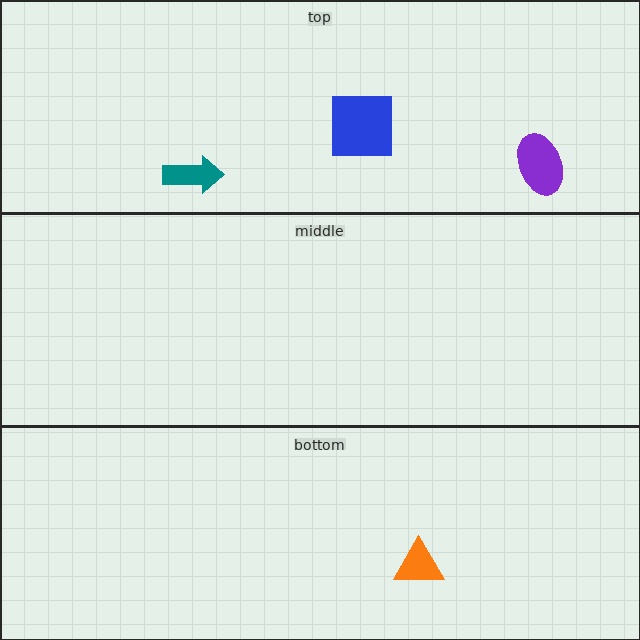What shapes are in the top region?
The blue square, the purple ellipse, the teal arrow.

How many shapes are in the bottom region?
1.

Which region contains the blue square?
The top region.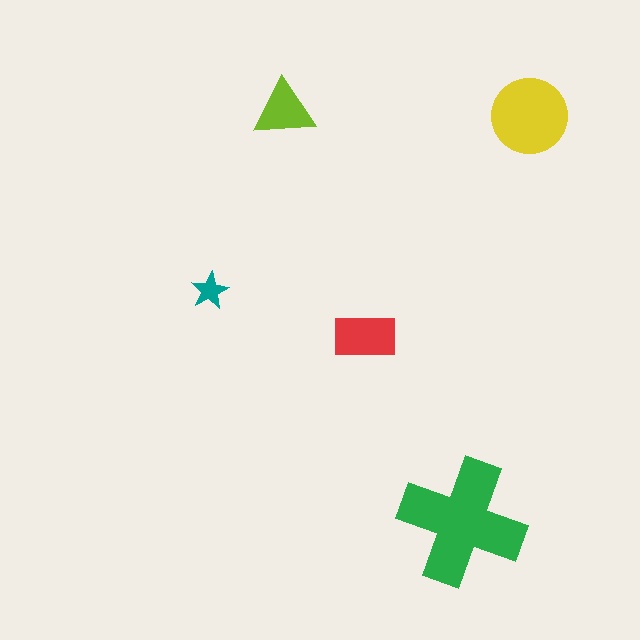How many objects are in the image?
There are 5 objects in the image.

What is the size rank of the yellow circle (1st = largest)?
2nd.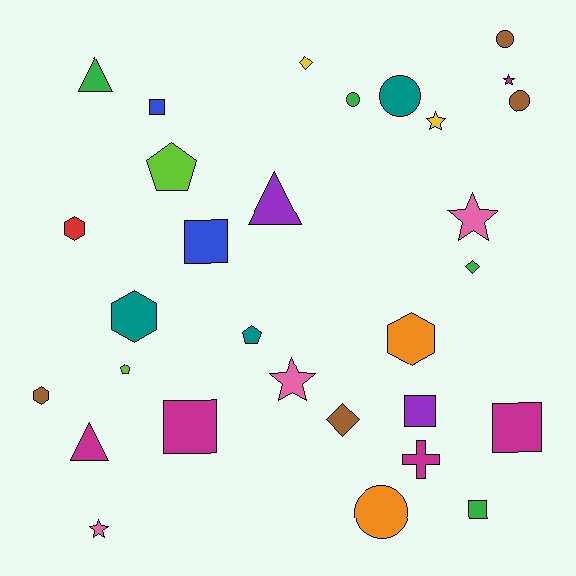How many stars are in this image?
There are 5 stars.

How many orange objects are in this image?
There are 2 orange objects.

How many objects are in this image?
There are 30 objects.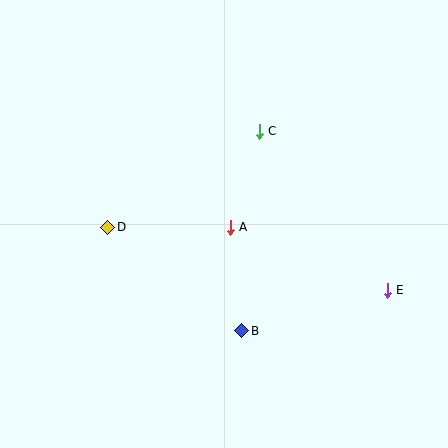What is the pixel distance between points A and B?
The distance between A and B is 104 pixels.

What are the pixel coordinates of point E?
Point E is at (387, 290).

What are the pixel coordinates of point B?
Point B is at (242, 331).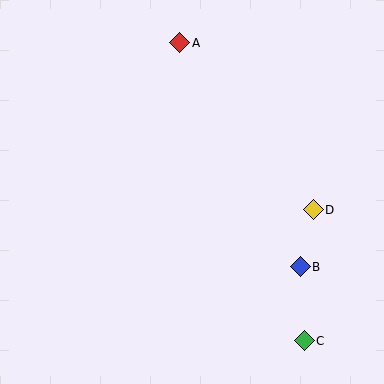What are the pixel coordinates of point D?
Point D is at (313, 210).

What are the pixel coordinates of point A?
Point A is at (180, 43).